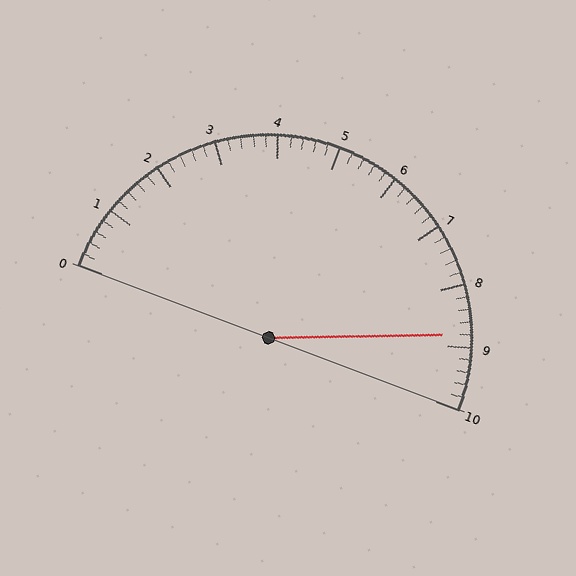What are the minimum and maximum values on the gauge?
The gauge ranges from 0 to 10.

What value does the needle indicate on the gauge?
The needle indicates approximately 8.8.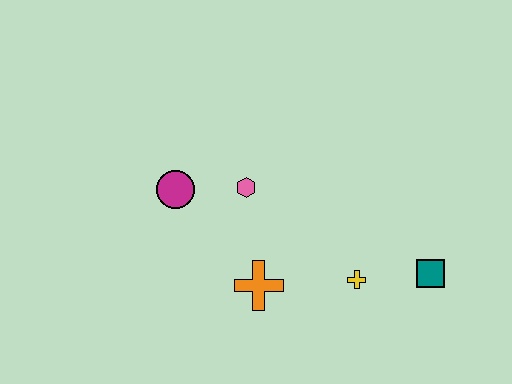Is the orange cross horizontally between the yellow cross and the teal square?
No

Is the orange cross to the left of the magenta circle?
No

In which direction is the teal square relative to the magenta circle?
The teal square is to the right of the magenta circle.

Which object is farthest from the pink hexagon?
The teal square is farthest from the pink hexagon.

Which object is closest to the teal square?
The yellow cross is closest to the teal square.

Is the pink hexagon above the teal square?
Yes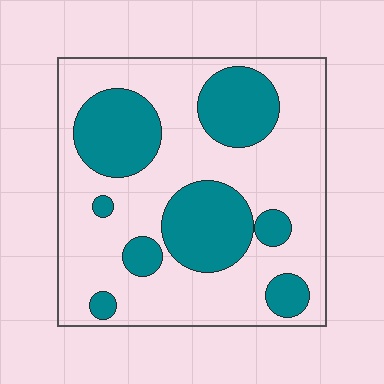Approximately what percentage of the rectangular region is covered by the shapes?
Approximately 30%.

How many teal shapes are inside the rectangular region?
8.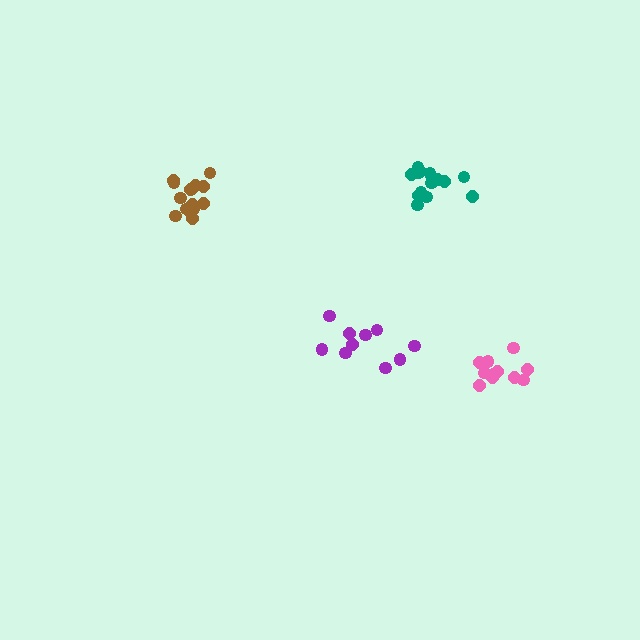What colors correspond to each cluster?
The clusters are colored: purple, teal, brown, pink.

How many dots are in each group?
Group 1: 10 dots, Group 2: 14 dots, Group 3: 15 dots, Group 4: 11 dots (50 total).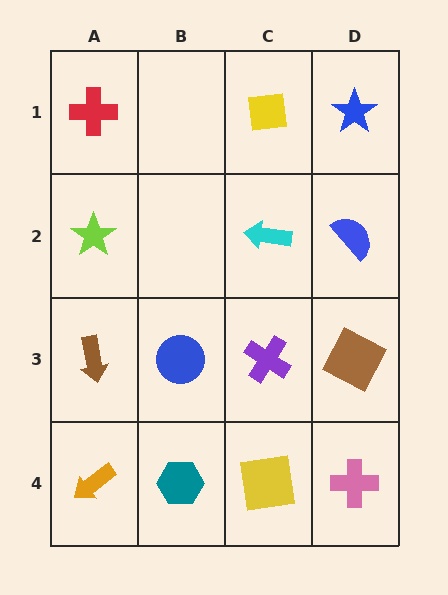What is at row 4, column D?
A pink cross.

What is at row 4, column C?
A yellow square.